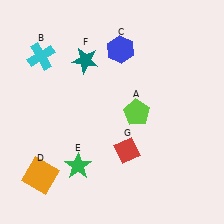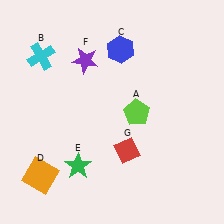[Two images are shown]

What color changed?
The star (F) changed from teal in Image 1 to purple in Image 2.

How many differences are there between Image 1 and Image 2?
There is 1 difference between the two images.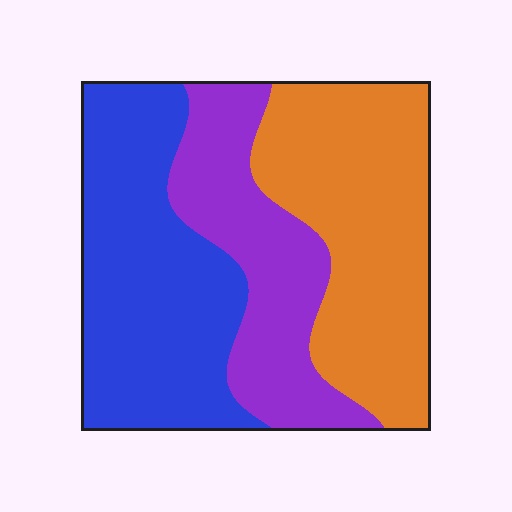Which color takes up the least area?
Purple, at roughly 25%.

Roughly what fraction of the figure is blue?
Blue covers around 35% of the figure.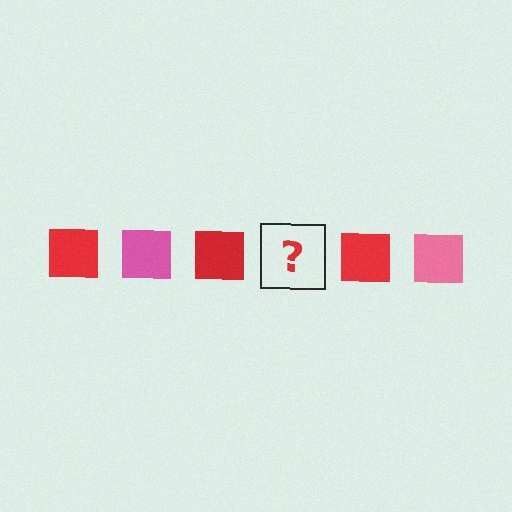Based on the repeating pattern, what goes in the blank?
The blank should be a pink square.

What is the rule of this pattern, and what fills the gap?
The rule is that the pattern cycles through red, pink squares. The gap should be filled with a pink square.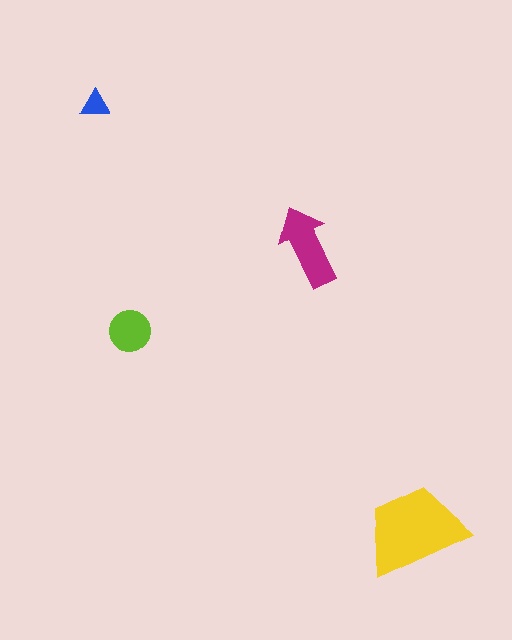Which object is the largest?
The yellow trapezoid.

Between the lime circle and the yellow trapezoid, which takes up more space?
The yellow trapezoid.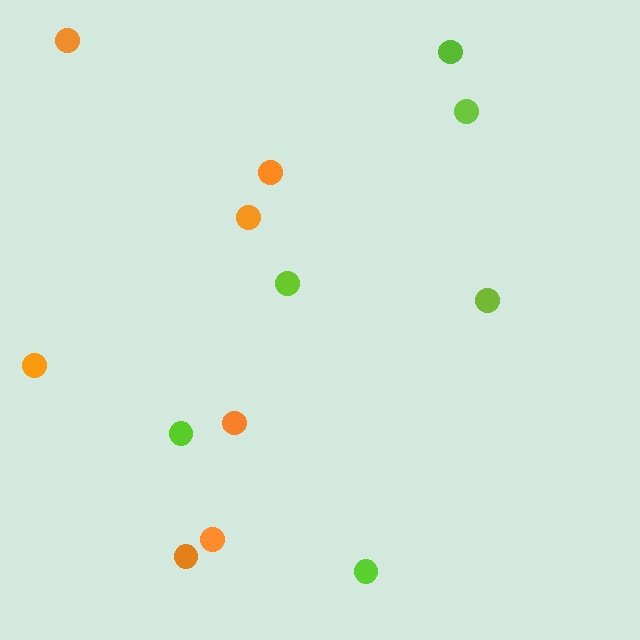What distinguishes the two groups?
There are 2 groups: one group of orange circles (7) and one group of lime circles (6).